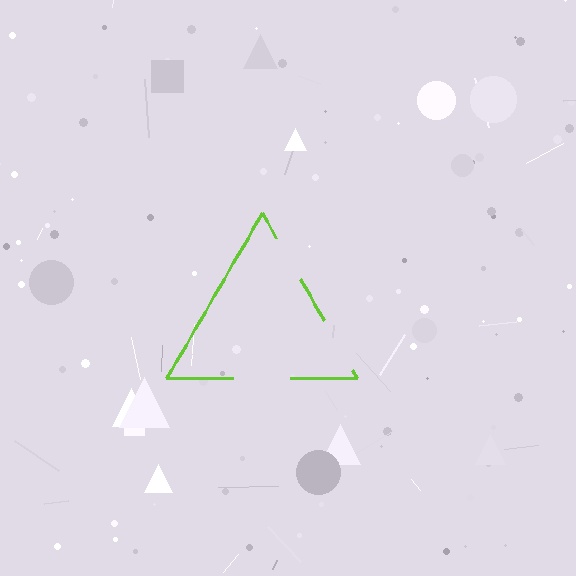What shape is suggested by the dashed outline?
The dashed outline suggests a triangle.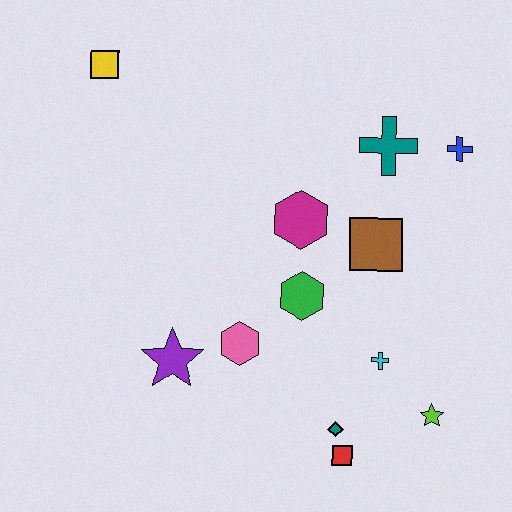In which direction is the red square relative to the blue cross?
The red square is below the blue cross.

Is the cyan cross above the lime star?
Yes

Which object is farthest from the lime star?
The yellow square is farthest from the lime star.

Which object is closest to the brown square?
The magenta hexagon is closest to the brown square.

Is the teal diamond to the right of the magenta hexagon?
Yes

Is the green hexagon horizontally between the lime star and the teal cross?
No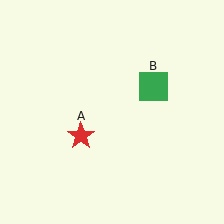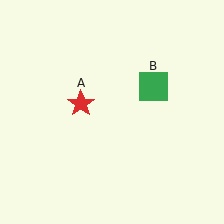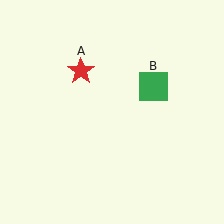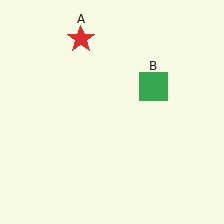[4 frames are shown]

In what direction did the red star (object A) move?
The red star (object A) moved up.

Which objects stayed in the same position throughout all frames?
Green square (object B) remained stationary.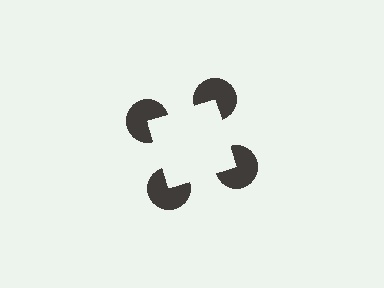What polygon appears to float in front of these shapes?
An illusory square — its edges are inferred from the aligned wedge cuts in the pac-man discs, not physically drawn.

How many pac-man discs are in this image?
There are 4 — one at each vertex of the illusory square.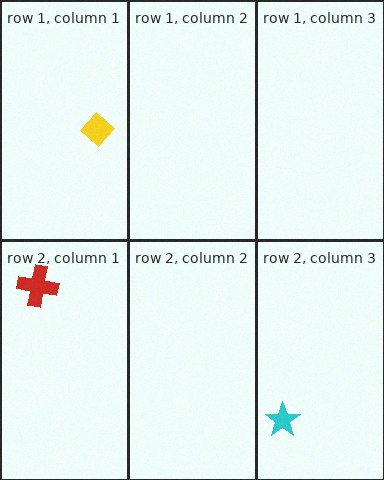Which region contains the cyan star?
The row 2, column 3 region.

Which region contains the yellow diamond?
The row 1, column 1 region.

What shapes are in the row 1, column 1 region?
The yellow diamond.